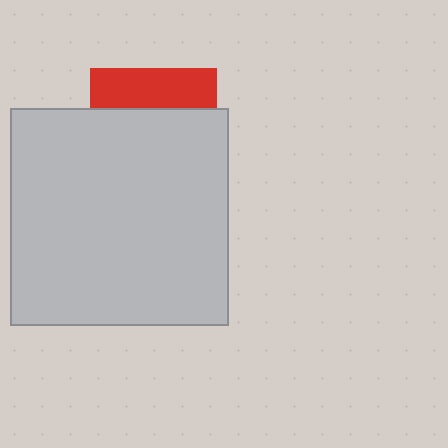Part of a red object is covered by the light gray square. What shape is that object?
It is a square.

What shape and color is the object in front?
The object in front is a light gray square.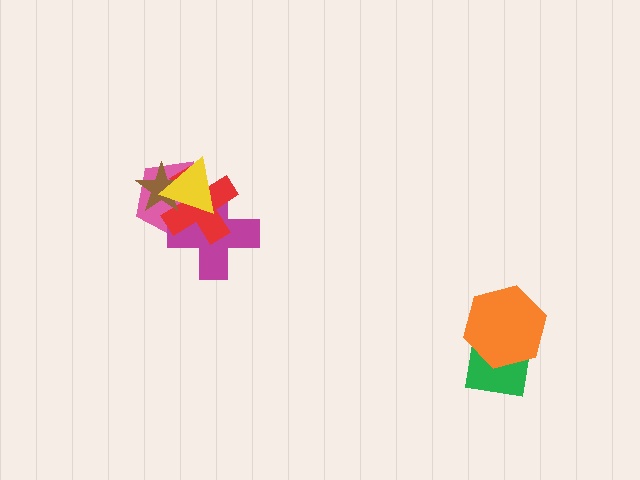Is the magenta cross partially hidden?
Yes, it is partially covered by another shape.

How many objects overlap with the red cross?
4 objects overlap with the red cross.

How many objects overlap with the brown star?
3 objects overlap with the brown star.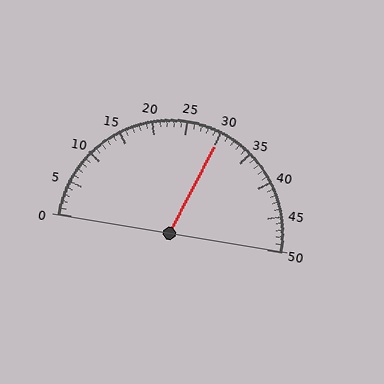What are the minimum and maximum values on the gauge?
The gauge ranges from 0 to 50.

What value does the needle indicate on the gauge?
The needle indicates approximately 30.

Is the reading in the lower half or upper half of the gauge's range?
The reading is in the upper half of the range (0 to 50).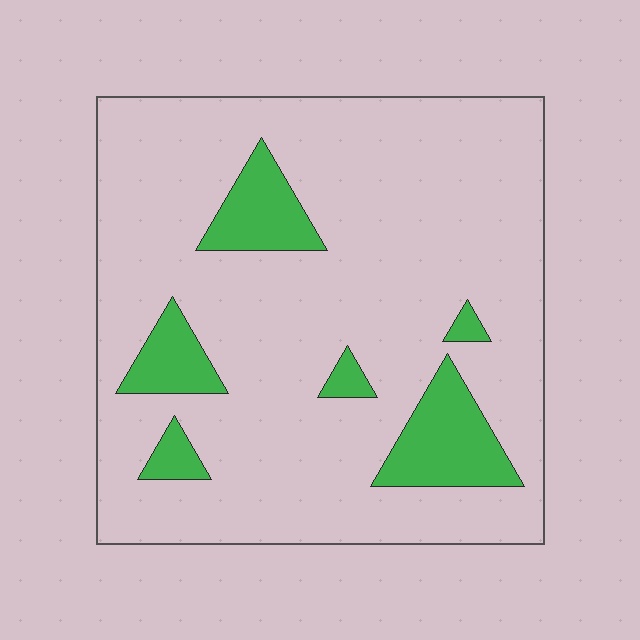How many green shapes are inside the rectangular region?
6.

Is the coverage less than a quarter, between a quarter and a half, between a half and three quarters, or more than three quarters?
Less than a quarter.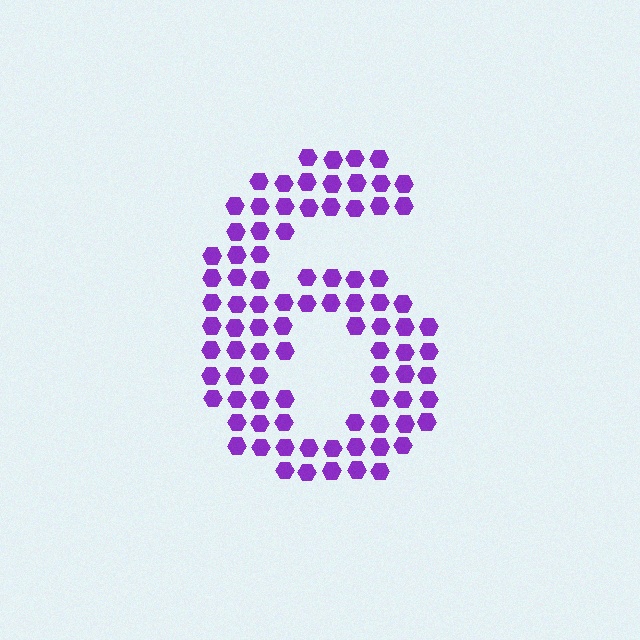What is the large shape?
The large shape is the digit 6.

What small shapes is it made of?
It is made of small hexagons.